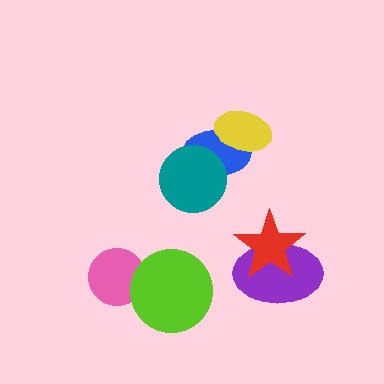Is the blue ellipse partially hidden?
Yes, it is partially covered by another shape.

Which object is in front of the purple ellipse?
The red star is in front of the purple ellipse.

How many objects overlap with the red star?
1 object overlaps with the red star.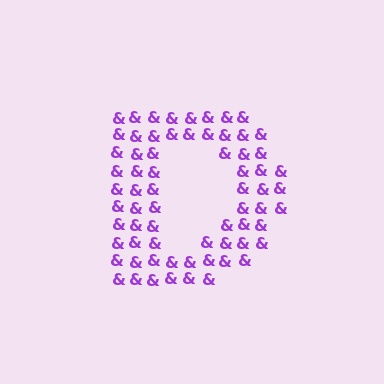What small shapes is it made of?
It is made of small ampersands.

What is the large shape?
The large shape is the letter D.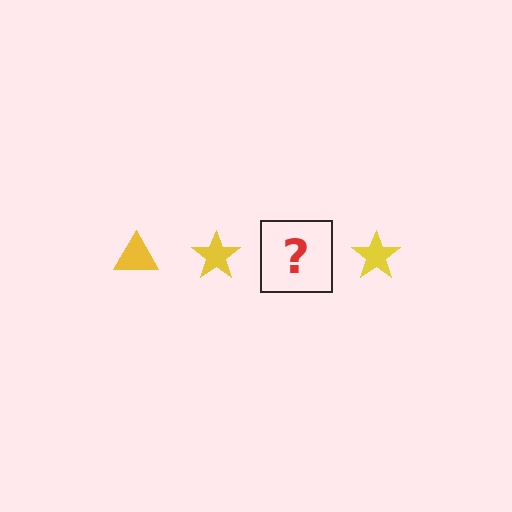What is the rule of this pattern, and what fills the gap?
The rule is that the pattern cycles through triangle, star shapes in yellow. The gap should be filled with a yellow triangle.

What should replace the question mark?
The question mark should be replaced with a yellow triangle.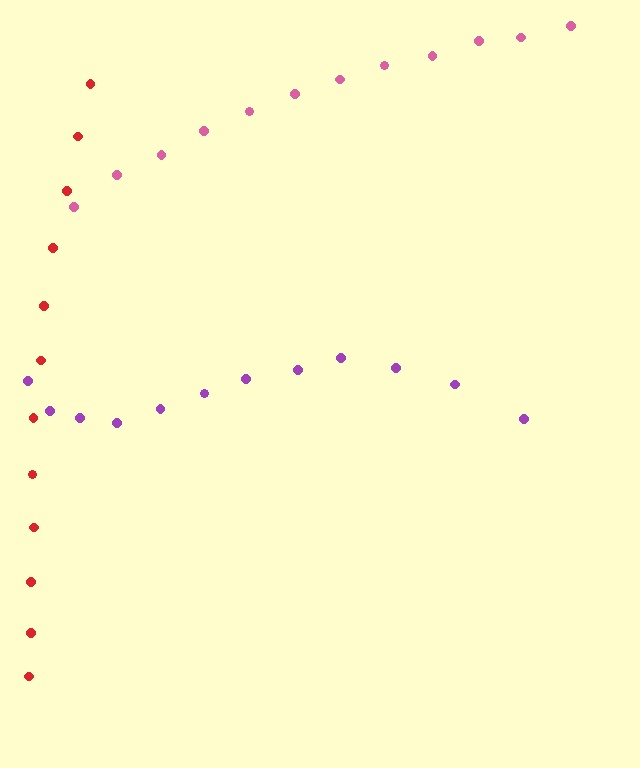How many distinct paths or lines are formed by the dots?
There are 3 distinct paths.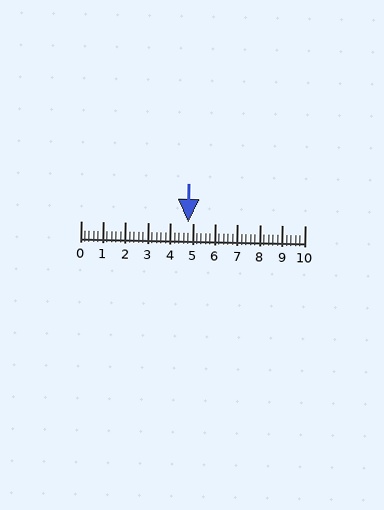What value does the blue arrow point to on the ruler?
The blue arrow points to approximately 4.8.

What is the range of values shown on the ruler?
The ruler shows values from 0 to 10.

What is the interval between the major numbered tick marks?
The major tick marks are spaced 1 units apart.